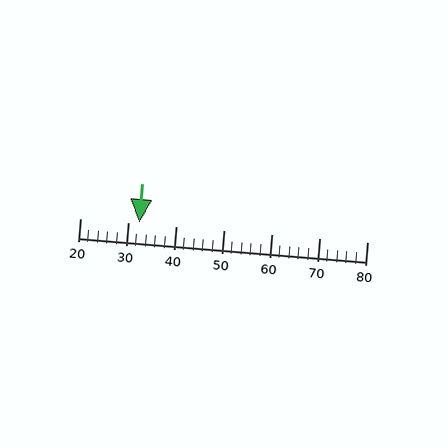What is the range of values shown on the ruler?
The ruler shows values from 20 to 80.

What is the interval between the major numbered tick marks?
The major tick marks are spaced 10 units apart.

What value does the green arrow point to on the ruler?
The green arrow points to approximately 32.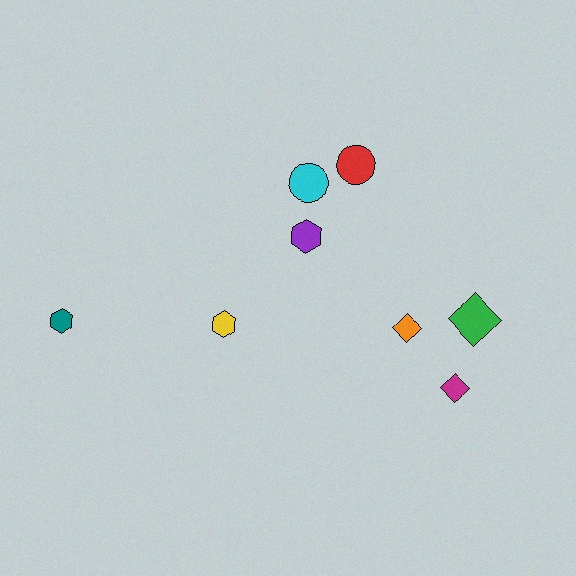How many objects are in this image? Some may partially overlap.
There are 8 objects.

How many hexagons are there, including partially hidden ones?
There are 3 hexagons.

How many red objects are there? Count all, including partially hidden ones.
There is 1 red object.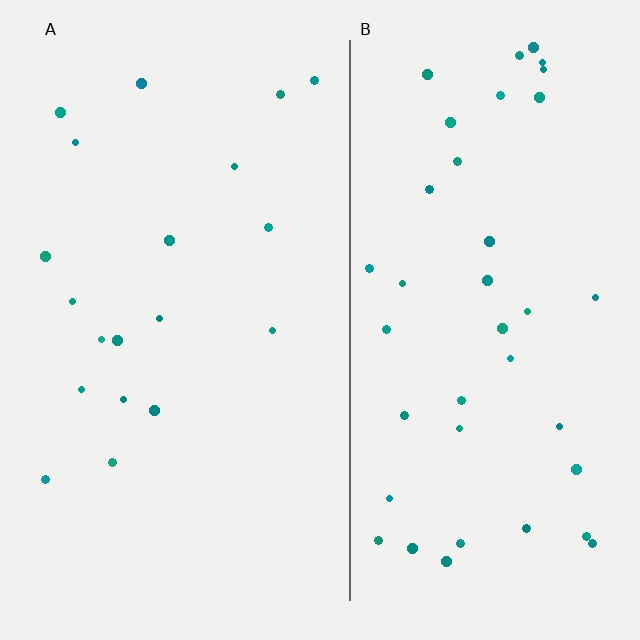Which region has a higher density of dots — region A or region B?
B (the right).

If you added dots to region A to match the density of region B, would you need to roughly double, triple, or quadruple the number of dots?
Approximately double.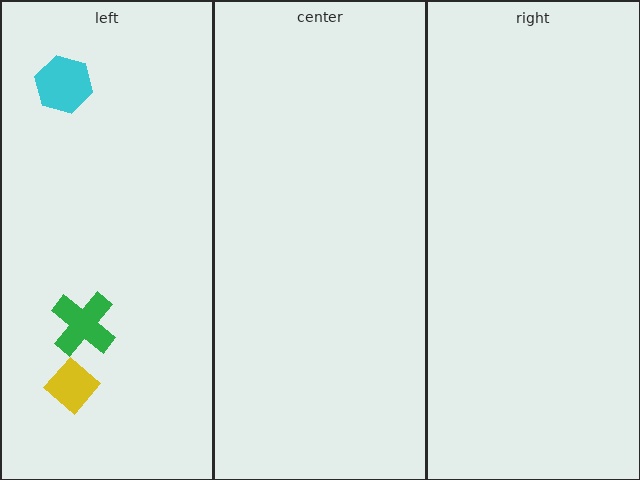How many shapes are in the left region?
3.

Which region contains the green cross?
The left region.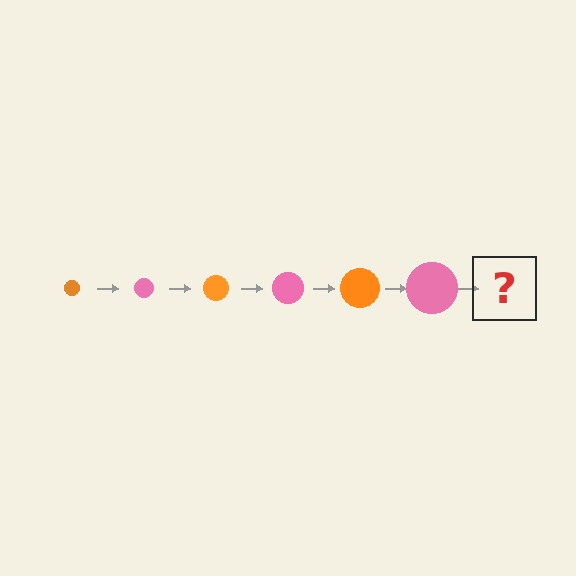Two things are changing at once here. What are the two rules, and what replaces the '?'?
The two rules are that the circle grows larger each step and the color cycles through orange and pink. The '?' should be an orange circle, larger than the previous one.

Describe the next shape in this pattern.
It should be an orange circle, larger than the previous one.